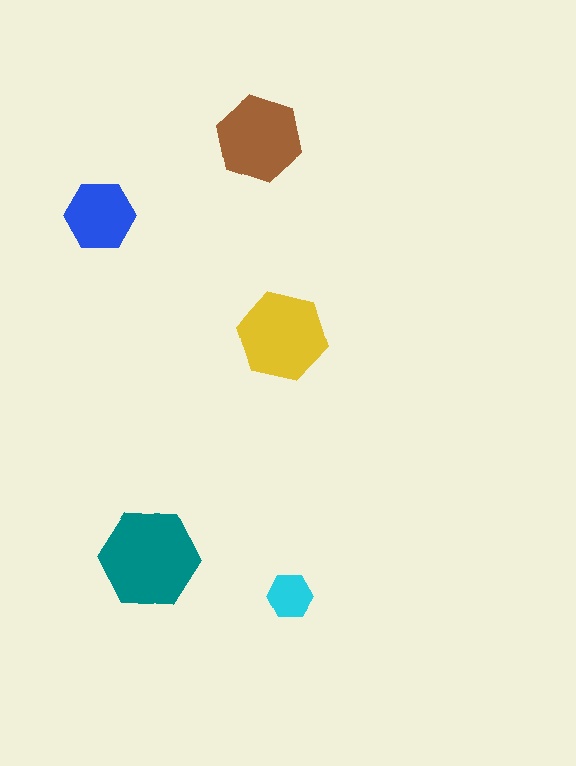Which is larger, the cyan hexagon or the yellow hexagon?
The yellow one.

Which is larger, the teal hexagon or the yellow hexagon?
The teal one.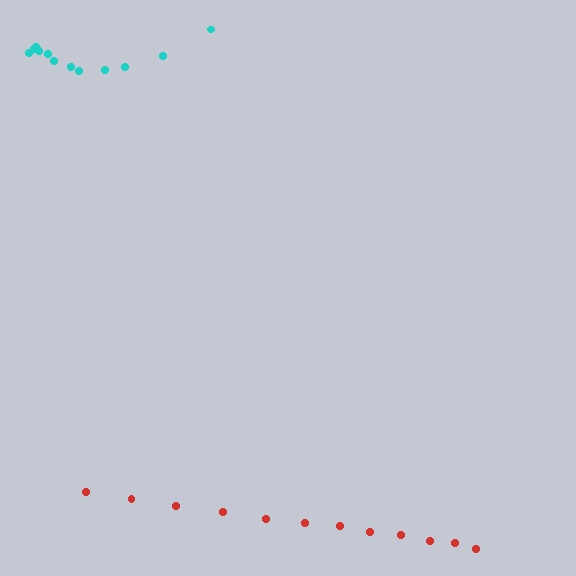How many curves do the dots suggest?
There are 2 distinct paths.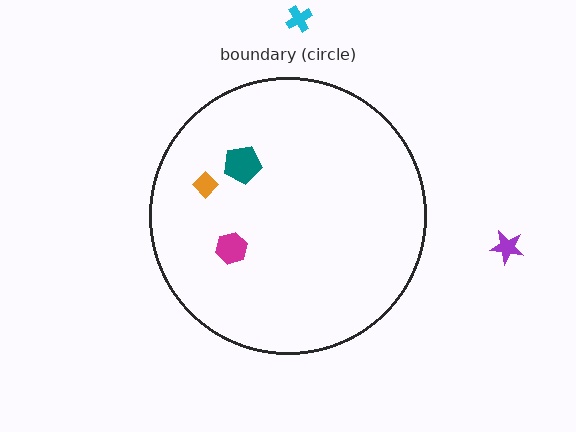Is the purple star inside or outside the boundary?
Outside.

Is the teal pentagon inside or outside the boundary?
Inside.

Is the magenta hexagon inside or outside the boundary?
Inside.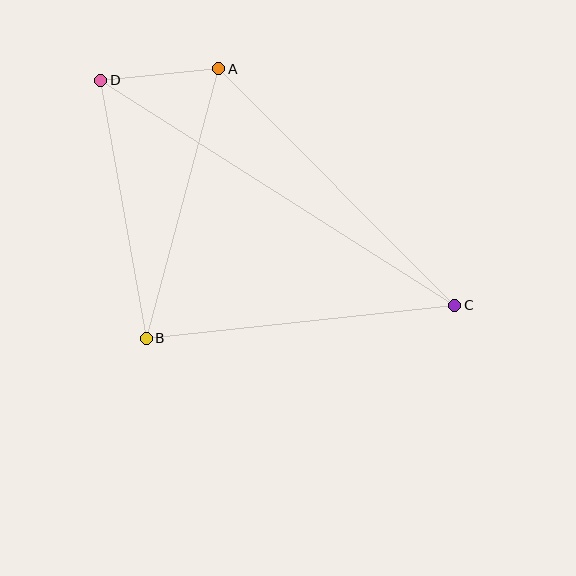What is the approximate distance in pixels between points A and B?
The distance between A and B is approximately 279 pixels.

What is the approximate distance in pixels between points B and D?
The distance between B and D is approximately 262 pixels.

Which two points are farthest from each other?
Points C and D are farthest from each other.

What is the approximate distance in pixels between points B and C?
The distance between B and C is approximately 310 pixels.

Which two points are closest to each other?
Points A and D are closest to each other.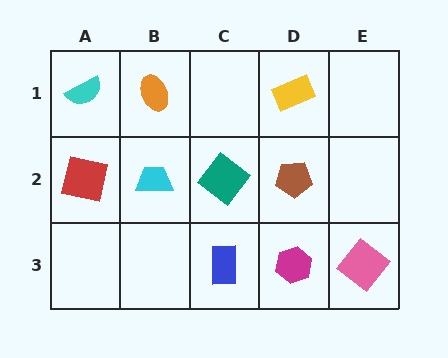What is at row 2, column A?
A red square.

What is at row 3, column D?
A magenta hexagon.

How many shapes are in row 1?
3 shapes.